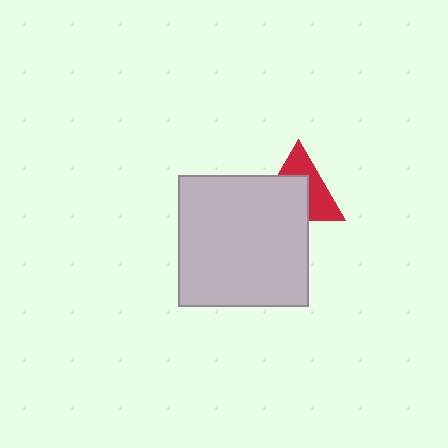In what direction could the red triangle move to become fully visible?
The red triangle could move toward the upper-right. That would shift it out from behind the light gray square entirely.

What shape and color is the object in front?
The object in front is a light gray square.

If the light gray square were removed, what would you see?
You would see the complete red triangle.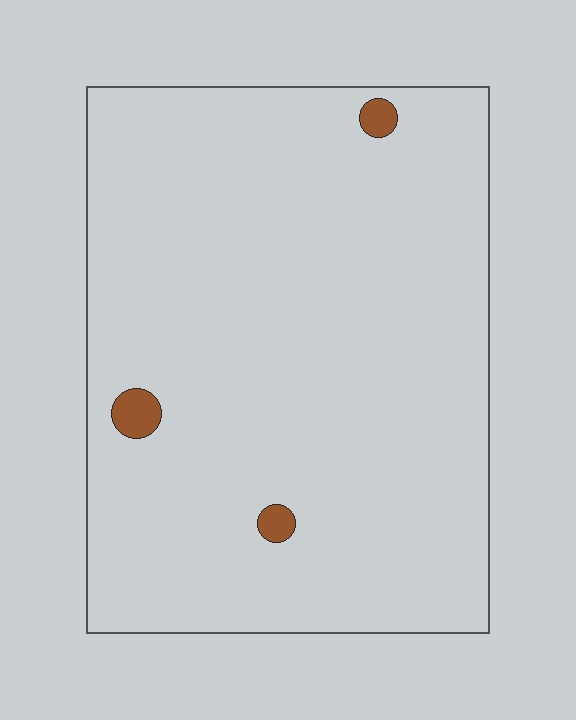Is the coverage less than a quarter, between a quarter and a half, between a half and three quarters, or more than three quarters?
Less than a quarter.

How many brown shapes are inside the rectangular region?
3.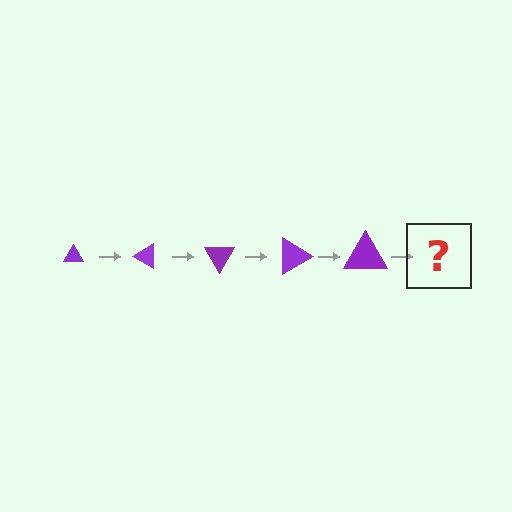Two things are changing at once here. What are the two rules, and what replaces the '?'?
The two rules are that the triangle grows larger each step and it rotates 30 degrees each step. The '?' should be a triangle, larger than the previous one and rotated 150 degrees from the start.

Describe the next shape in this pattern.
It should be a triangle, larger than the previous one and rotated 150 degrees from the start.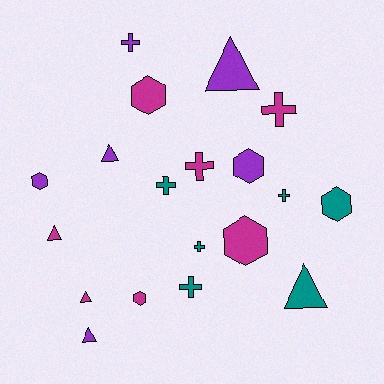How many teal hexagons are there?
There is 1 teal hexagon.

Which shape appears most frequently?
Cross, with 7 objects.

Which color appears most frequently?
Magenta, with 7 objects.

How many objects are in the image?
There are 19 objects.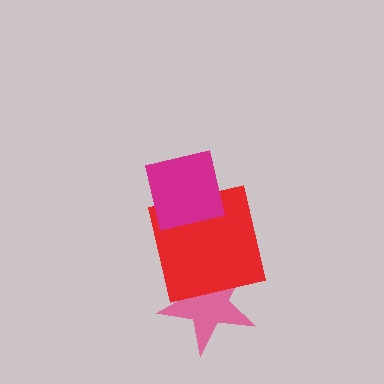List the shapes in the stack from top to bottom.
From top to bottom: the magenta square, the red square, the pink star.